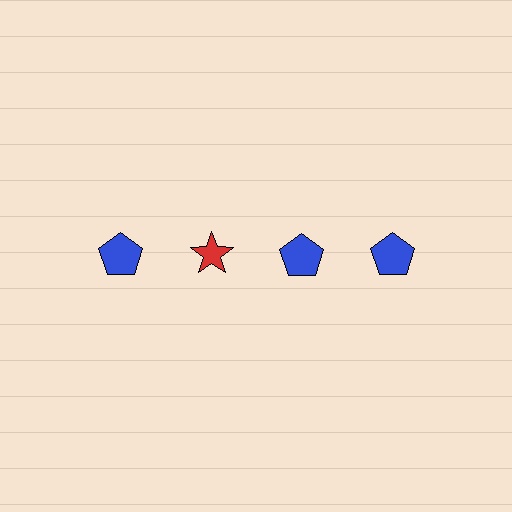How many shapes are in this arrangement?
There are 4 shapes arranged in a grid pattern.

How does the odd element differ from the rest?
It differs in both color (red instead of blue) and shape (star instead of pentagon).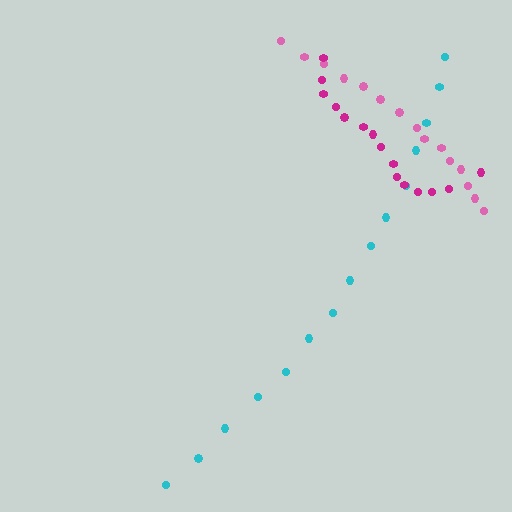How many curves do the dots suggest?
There are 3 distinct paths.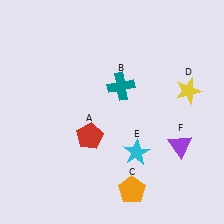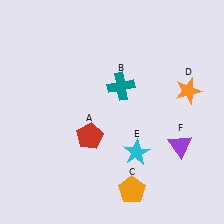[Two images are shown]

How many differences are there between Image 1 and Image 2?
There is 1 difference between the two images.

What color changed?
The star (D) changed from yellow in Image 1 to orange in Image 2.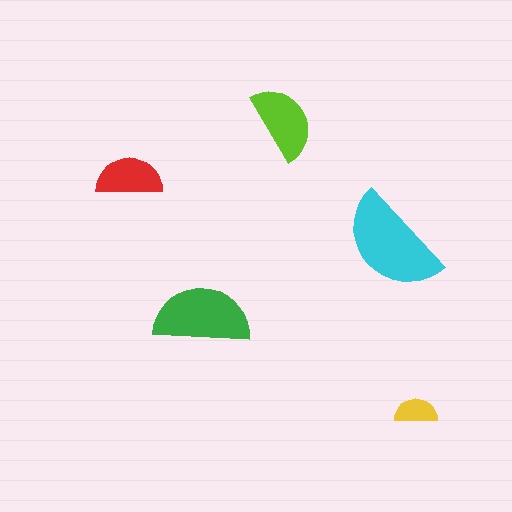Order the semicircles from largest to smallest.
the cyan one, the green one, the lime one, the red one, the yellow one.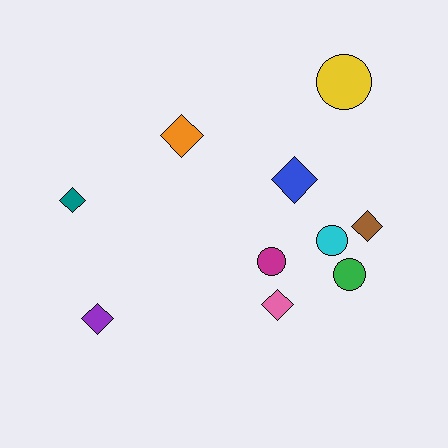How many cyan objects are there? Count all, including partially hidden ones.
There is 1 cyan object.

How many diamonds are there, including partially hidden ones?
There are 6 diamonds.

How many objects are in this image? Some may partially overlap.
There are 10 objects.